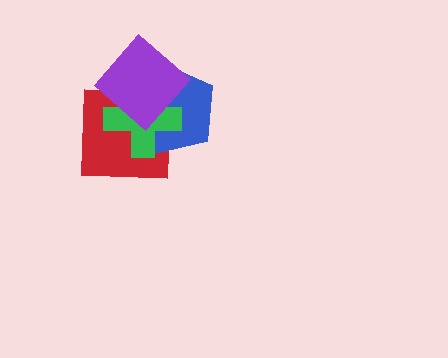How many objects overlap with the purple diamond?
3 objects overlap with the purple diamond.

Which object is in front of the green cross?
The purple diamond is in front of the green cross.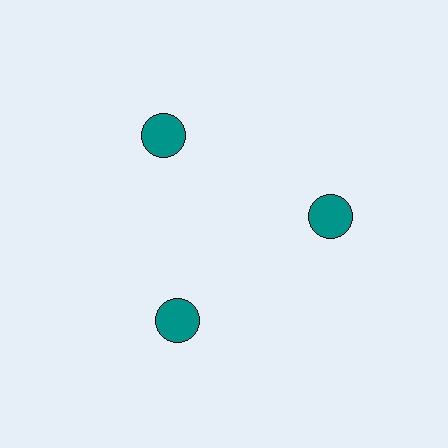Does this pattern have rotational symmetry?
Yes, this pattern has 3-fold rotational symmetry. It looks the same after rotating 120 degrees around the center.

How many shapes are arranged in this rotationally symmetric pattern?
There are 3 shapes, arranged in 3 groups of 1.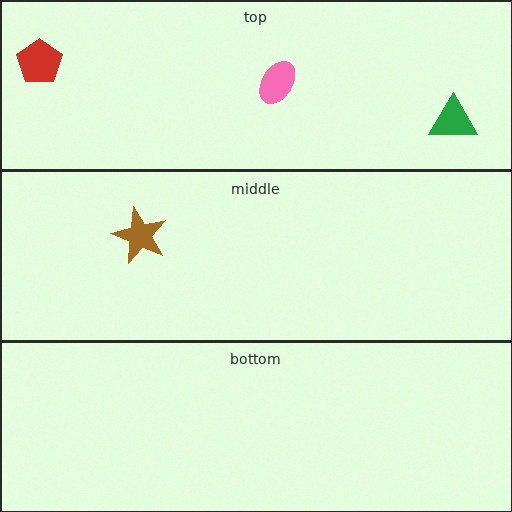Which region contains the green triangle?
The top region.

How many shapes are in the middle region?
1.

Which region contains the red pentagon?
The top region.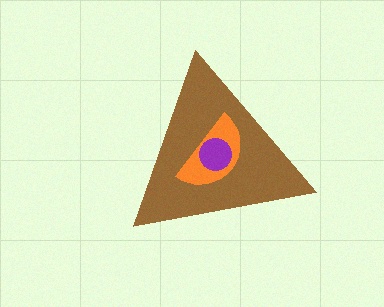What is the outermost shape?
The brown triangle.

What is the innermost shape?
The purple circle.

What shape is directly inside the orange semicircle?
The purple circle.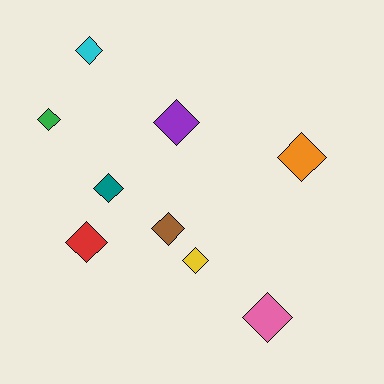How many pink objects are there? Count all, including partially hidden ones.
There is 1 pink object.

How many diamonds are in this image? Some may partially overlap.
There are 9 diamonds.